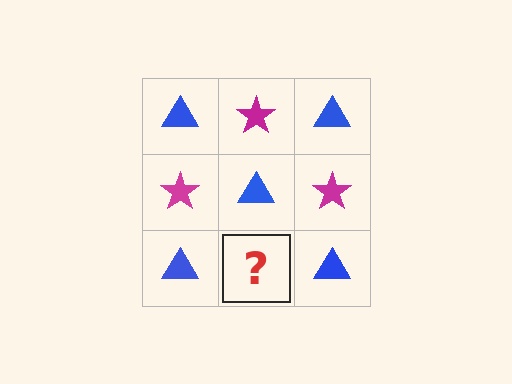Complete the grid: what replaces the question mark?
The question mark should be replaced with a magenta star.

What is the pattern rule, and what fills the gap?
The rule is that it alternates blue triangle and magenta star in a checkerboard pattern. The gap should be filled with a magenta star.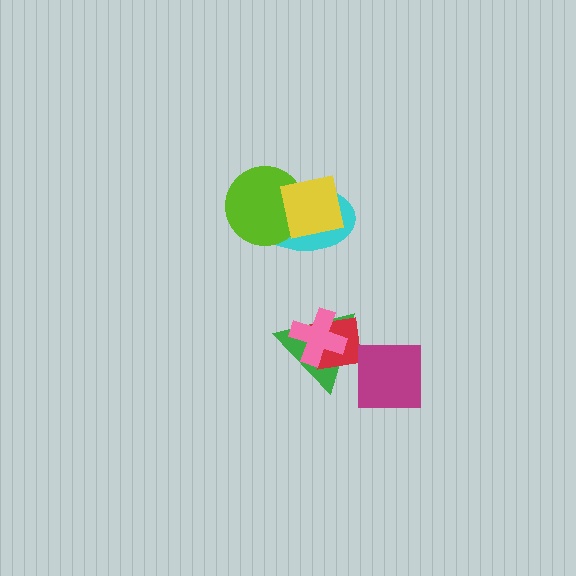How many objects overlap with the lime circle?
2 objects overlap with the lime circle.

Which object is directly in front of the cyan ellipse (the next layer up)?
The lime circle is directly in front of the cyan ellipse.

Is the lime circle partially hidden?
Yes, it is partially covered by another shape.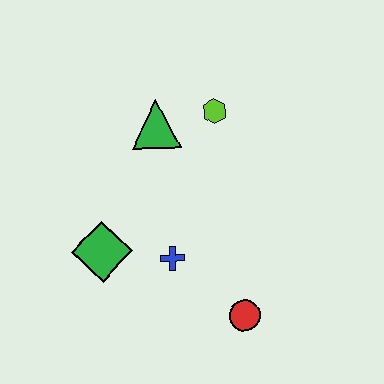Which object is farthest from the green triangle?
The red circle is farthest from the green triangle.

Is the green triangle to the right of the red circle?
No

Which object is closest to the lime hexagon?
The green triangle is closest to the lime hexagon.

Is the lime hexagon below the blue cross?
No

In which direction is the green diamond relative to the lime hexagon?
The green diamond is below the lime hexagon.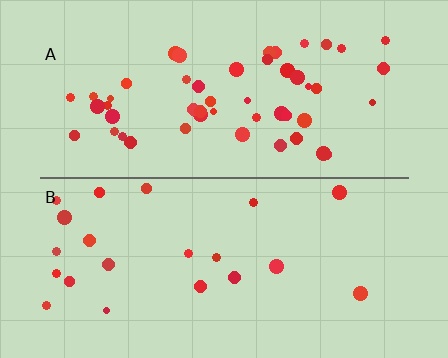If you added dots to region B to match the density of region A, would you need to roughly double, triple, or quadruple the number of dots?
Approximately double.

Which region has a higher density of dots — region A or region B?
A (the top).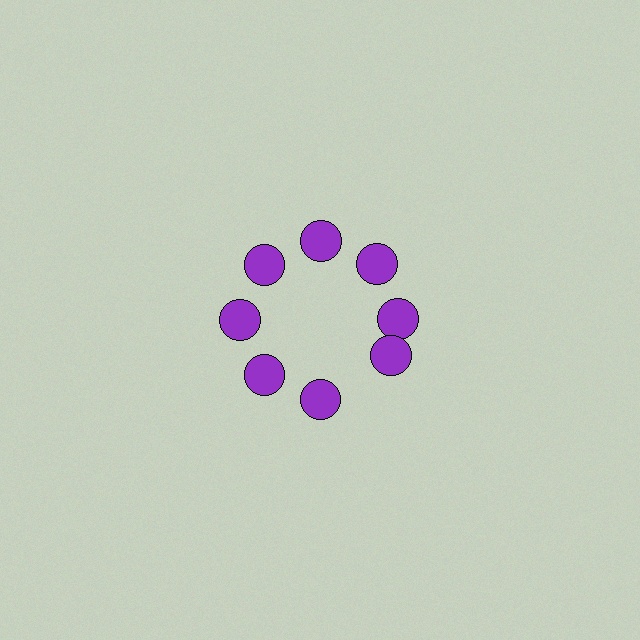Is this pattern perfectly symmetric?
No. The 8 purple circles are arranged in a ring, but one element near the 4 o'clock position is rotated out of alignment along the ring, breaking the 8-fold rotational symmetry.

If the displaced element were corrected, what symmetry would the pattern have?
It would have 8-fold rotational symmetry — the pattern would map onto itself every 45 degrees.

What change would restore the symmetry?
The symmetry would be restored by rotating it back into even spacing with its neighbors so that all 8 circles sit at equal angles and equal distance from the center.